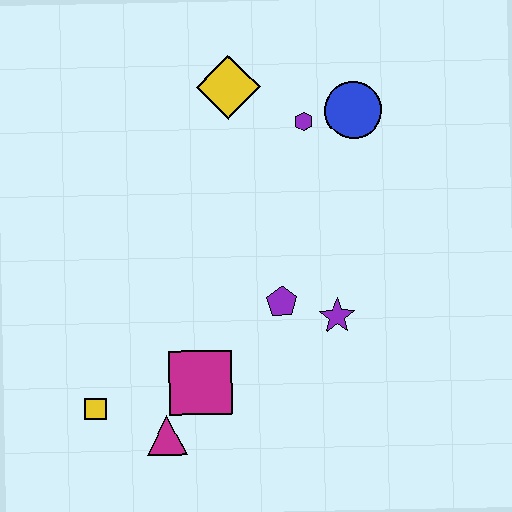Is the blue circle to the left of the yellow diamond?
No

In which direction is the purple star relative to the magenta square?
The purple star is to the right of the magenta square.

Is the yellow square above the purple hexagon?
No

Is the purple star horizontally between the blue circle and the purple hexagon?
Yes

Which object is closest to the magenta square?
The magenta triangle is closest to the magenta square.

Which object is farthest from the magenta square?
The blue circle is farthest from the magenta square.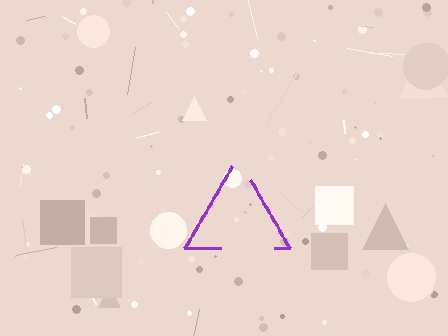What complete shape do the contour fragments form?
The contour fragments form a triangle.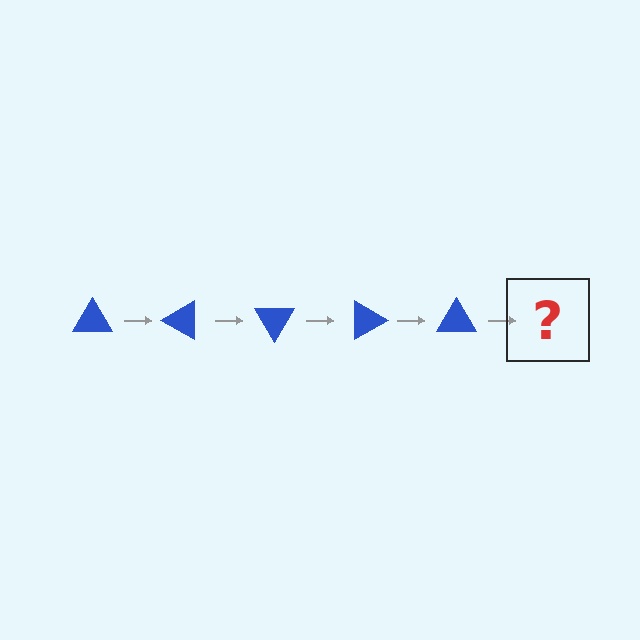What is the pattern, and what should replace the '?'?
The pattern is that the triangle rotates 30 degrees each step. The '?' should be a blue triangle rotated 150 degrees.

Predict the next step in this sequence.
The next step is a blue triangle rotated 150 degrees.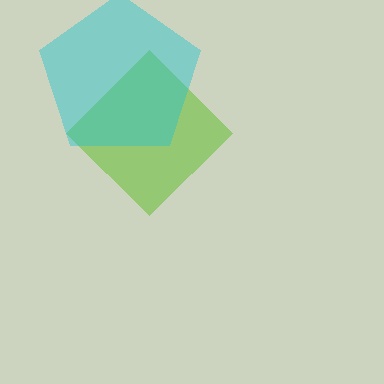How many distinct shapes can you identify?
There are 2 distinct shapes: a lime diamond, a cyan pentagon.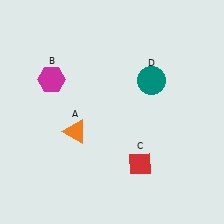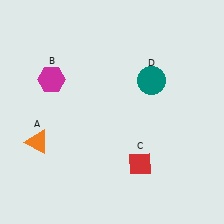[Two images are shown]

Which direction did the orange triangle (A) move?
The orange triangle (A) moved left.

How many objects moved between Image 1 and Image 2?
1 object moved between the two images.